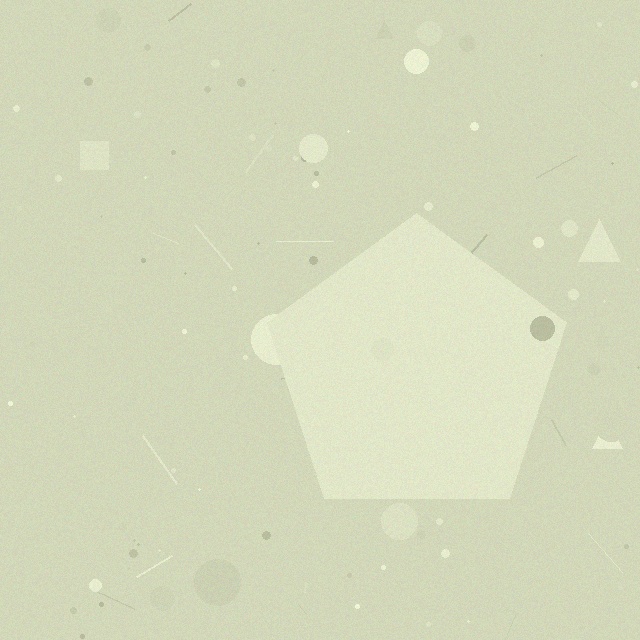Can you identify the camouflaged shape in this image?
The camouflaged shape is a pentagon.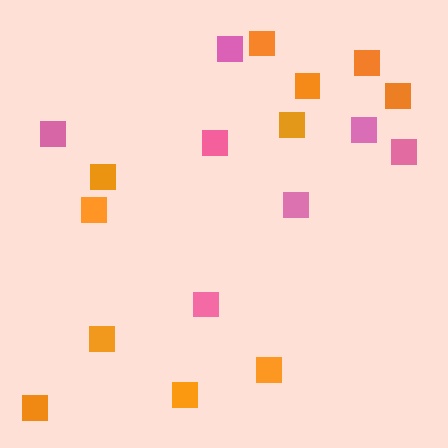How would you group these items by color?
There are 2 groups: one group of orange squares (11) and one group of pink squares (7).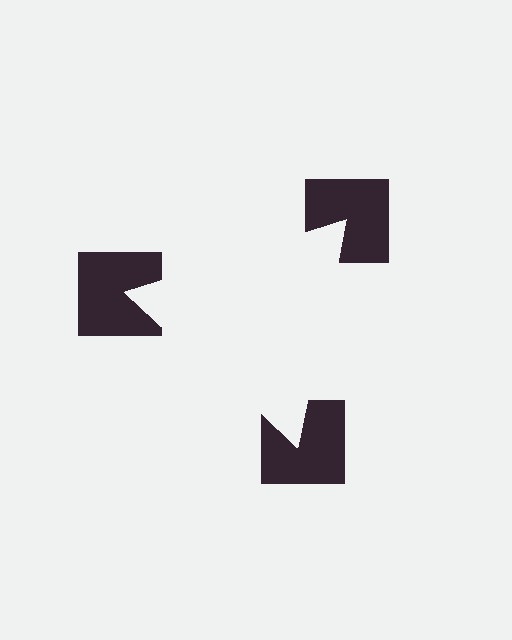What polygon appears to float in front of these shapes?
An illusory triangle — its edges are inferred from the aligned wedge cuts in the notched squares, not physically drawn.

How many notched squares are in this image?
There are 3 — one at each vertex of the illusory triangle.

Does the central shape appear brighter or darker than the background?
It typically appears slightly brighter than the background, even though no actual brightness change is drawn.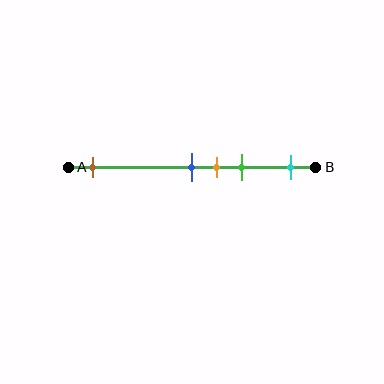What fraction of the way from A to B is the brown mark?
The brown mark is approximately 10% (0.1) of the way from A to B.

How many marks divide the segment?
There are 5 marks dividing the segment.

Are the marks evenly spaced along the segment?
No, the marks are not evenly spaced.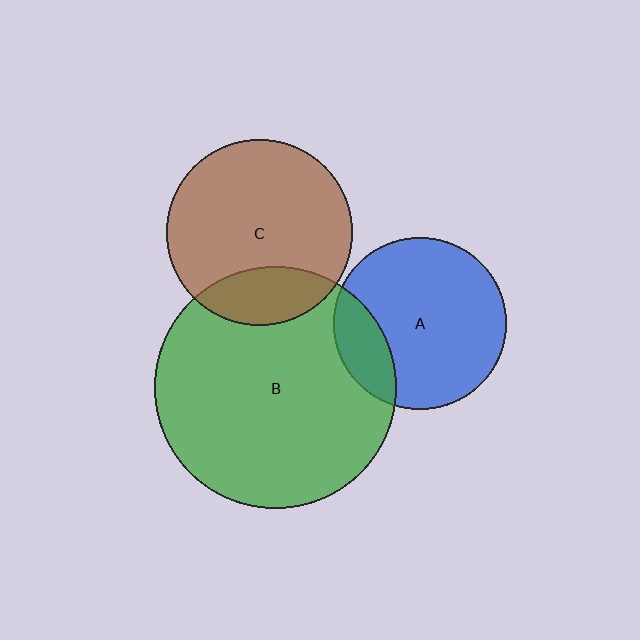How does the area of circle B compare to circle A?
Approximately 2.0 times.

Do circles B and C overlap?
Yes.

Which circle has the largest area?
Circle B (green).